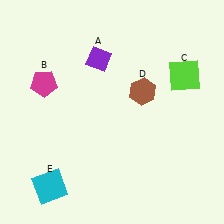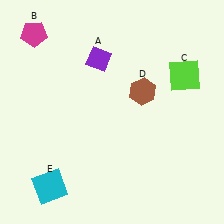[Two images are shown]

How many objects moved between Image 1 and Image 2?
1 object moved between the two images.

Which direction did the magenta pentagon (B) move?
The magenta pentagon (B) moved up.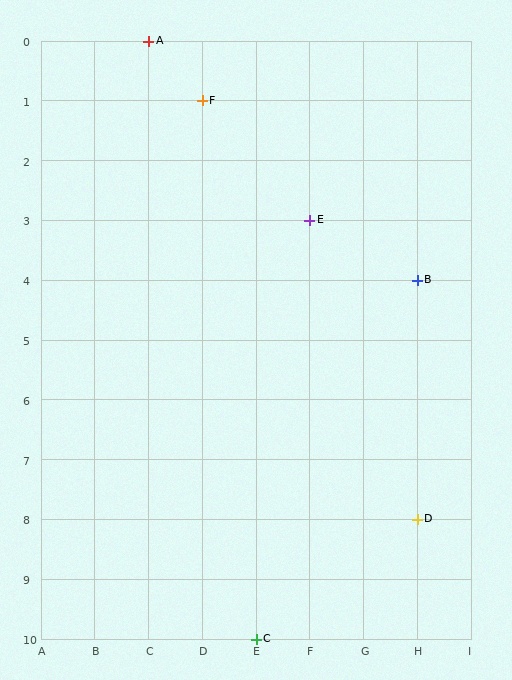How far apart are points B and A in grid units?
Points B and A are 5 columns and 4 rows apart (about 6.4 grid units diagonally).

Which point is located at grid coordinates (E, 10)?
Point C is at (E, 10).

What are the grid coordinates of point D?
Point D is at grid coordinates (H, 8).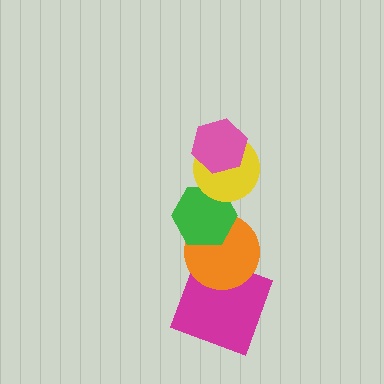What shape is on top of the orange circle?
The green hexagon is on top of the orange circle.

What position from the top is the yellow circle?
The yellow circle is 2nd from the top.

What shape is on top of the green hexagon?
The yellow circle is on top of the green hexagon.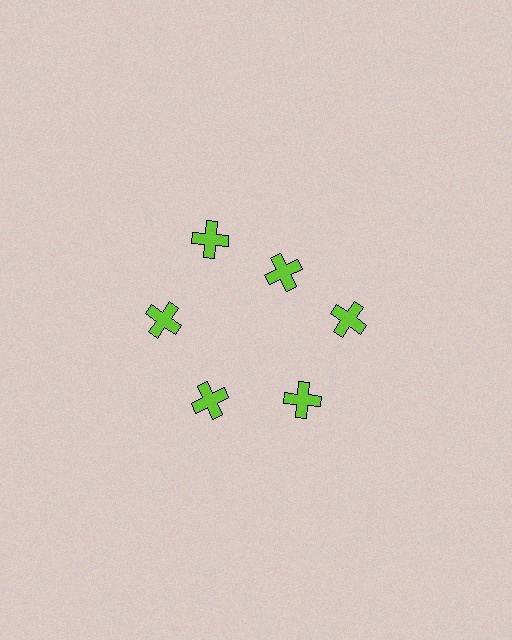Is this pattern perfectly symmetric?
No. The 6 lime crosses are arranged in a ring, but one element near the 1 o'clock position is pulled inward toward the center, breaking the 6-fold rotational symmetry.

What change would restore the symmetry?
The symmetry would be restored by moving it outward, back onto the ring so that all 6 crosses sit at equal angles and equal distance from the center.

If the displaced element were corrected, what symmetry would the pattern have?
It would have 6-fold rotational symmetry — the pattern would map onto itself every 60 degrees.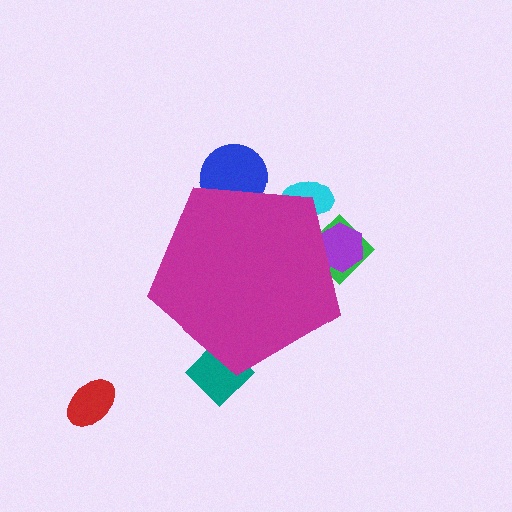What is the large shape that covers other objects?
A magenta pentagon.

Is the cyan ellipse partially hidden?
Yes, the cyan ellipse is partially hidden behind the magenta pentagon.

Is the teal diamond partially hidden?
Yes, the teal diamond is partially hidden behind the magenta pentagon.